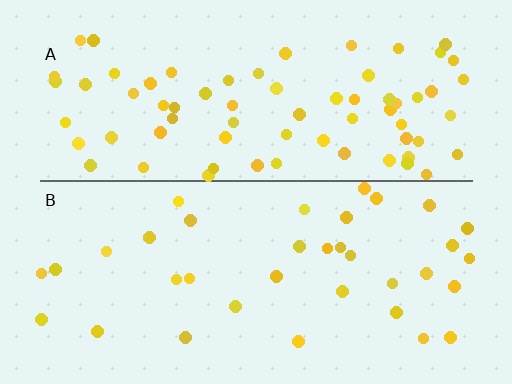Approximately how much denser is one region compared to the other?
Approximately 2.0× — region A over region B.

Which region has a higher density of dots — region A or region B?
A (the top).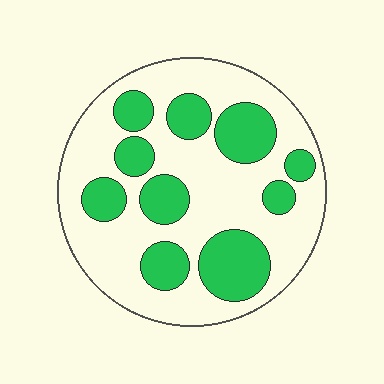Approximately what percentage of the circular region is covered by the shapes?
Approximately 35%.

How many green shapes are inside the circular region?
10.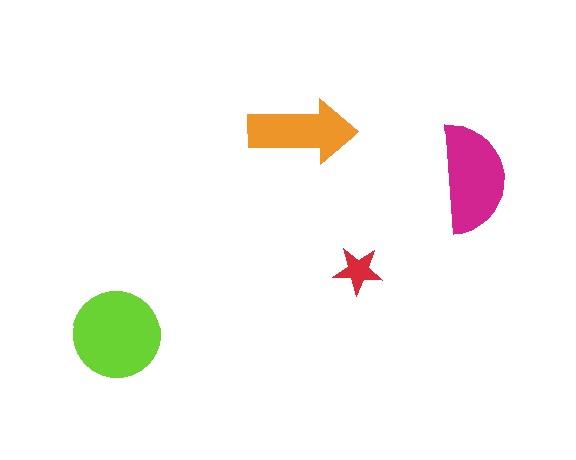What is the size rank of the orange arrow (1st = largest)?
3rd.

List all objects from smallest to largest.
The red star, the orange arrow, the magenta semicircle, the lime circle.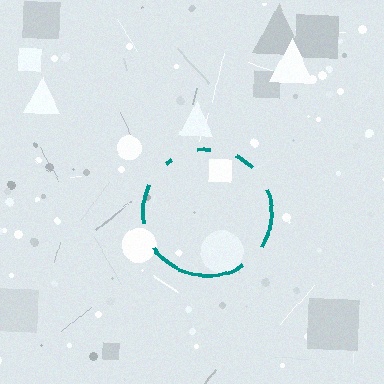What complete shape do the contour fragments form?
The contour fragments form a circle.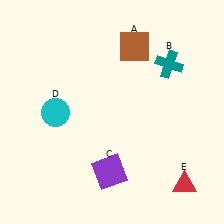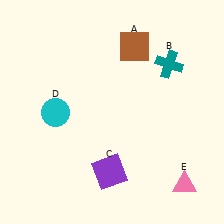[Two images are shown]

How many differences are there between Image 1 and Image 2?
There is 1 difference between the two images.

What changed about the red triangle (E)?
In Image 1, E is red. In Image 2, it changed to pink.